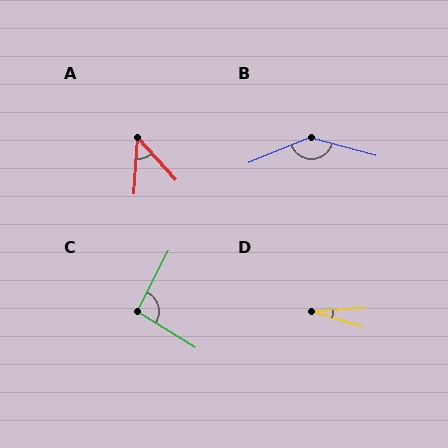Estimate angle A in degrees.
Approximately 45 degrees.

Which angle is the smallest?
D, at approximately 21 degrees.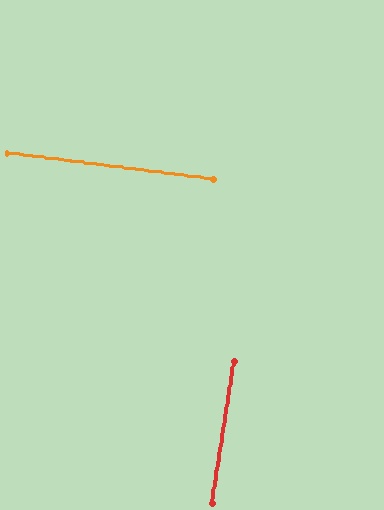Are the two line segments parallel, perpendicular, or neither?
Perpendicular — they meet at approximately 89°.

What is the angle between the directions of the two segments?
Approximately 89 degrees.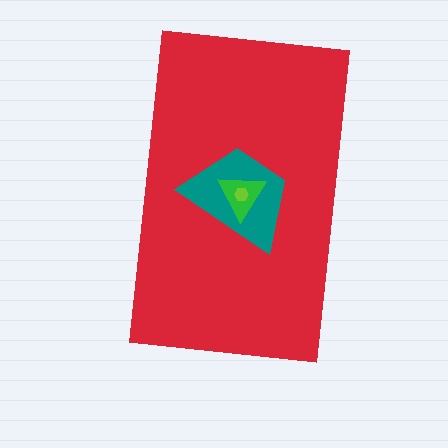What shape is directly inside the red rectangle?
The teal trapezoid.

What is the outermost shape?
The red rectangle.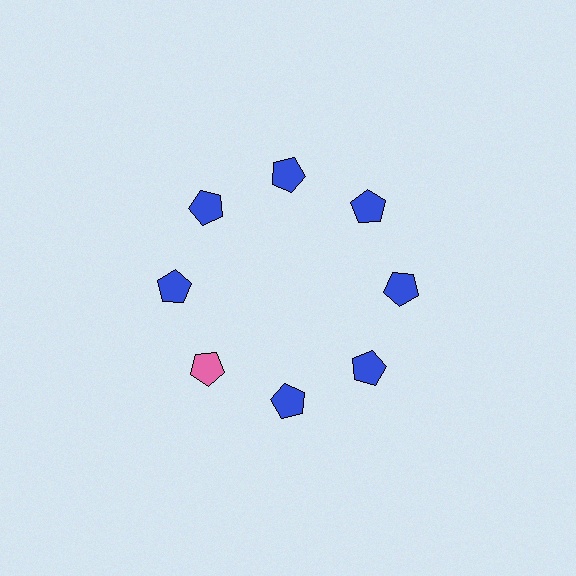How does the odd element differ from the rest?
It has a different color: pink instead of blue.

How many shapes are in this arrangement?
There are 8 shapes arranged in a ring pattern.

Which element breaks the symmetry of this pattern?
The pink pentagon at roughly the 8 o'clock position breaks the symmetry. All other shapes are blue pentagons.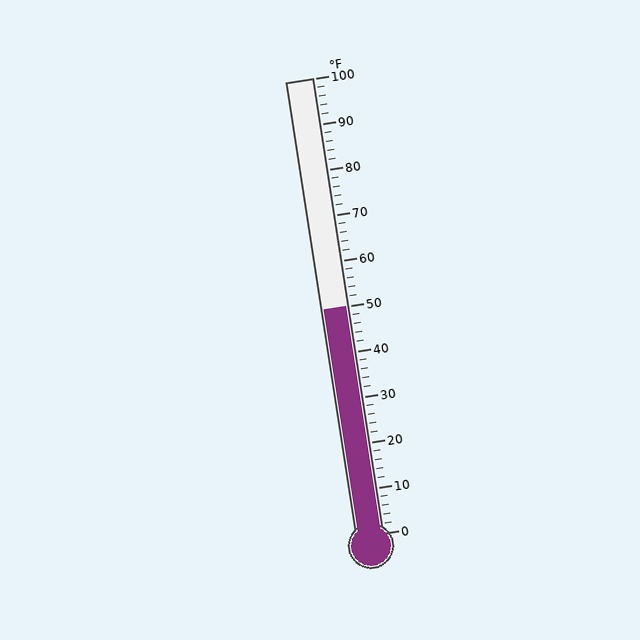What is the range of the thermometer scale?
The thermometer scale ranges from 0°F to 100°F.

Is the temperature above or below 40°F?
The temperature is above 40°F.